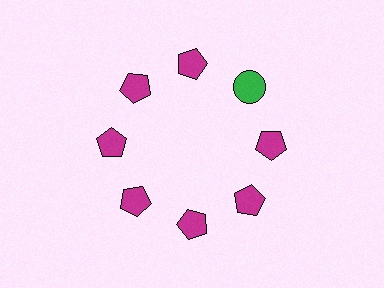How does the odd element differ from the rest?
It differs in both color (green instead of magenta) and shape (circle instead of pentagon).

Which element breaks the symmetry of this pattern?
The green circle at roughly the 2 o'clock position breaks the symmetry. All other shapes are magenta pentagons.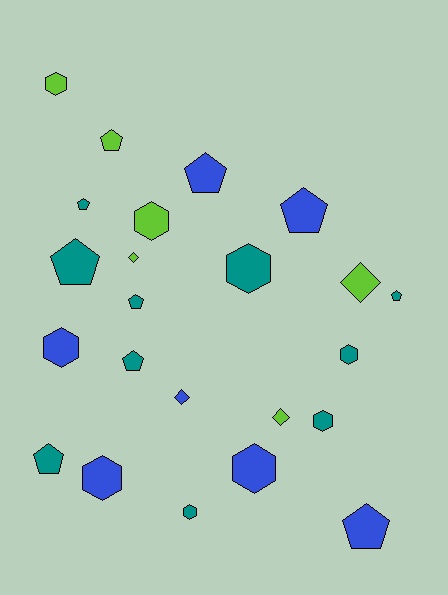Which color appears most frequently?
Teal, with 10 objects.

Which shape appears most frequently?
Pentagon, with 10 objects.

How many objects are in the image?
There are 23 objects.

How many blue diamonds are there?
There is 1 blue diamond.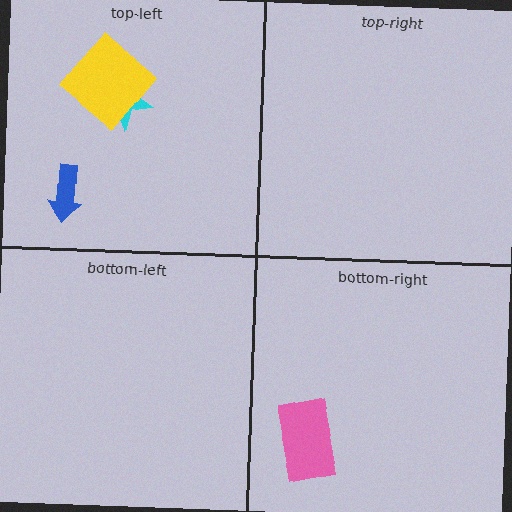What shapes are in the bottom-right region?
The pink rectangle.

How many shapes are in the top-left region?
3.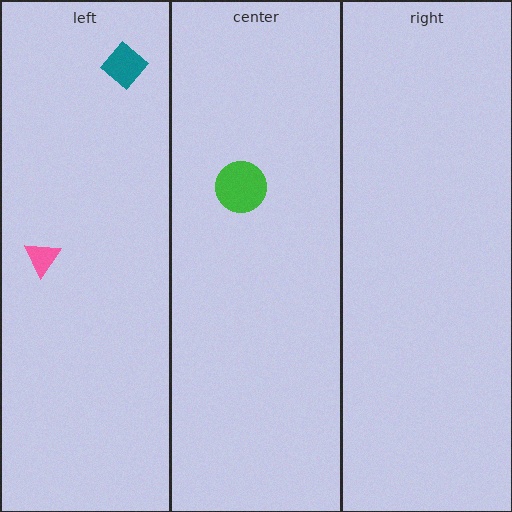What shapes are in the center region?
The green circle.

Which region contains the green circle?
The center region.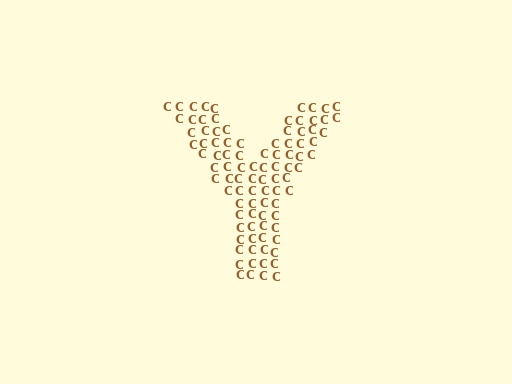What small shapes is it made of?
It is made of small letter C's.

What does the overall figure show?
The overall figure shows the letter Y.